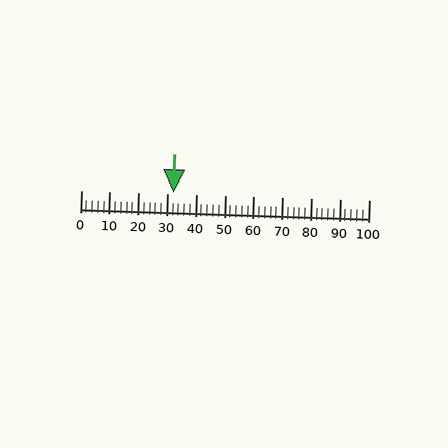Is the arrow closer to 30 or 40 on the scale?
The arrow is closer to 30.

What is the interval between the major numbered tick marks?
The major tick marks are spaced 10 units apart.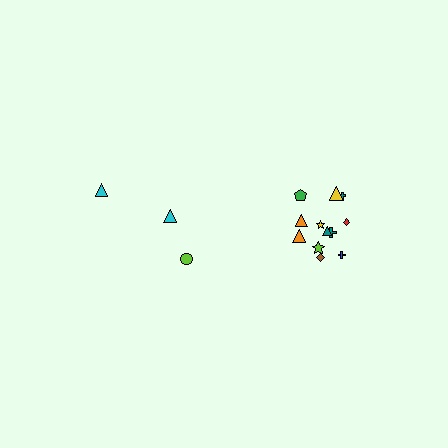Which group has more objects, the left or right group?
The right group.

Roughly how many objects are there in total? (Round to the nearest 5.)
Roughly 15 objects in total.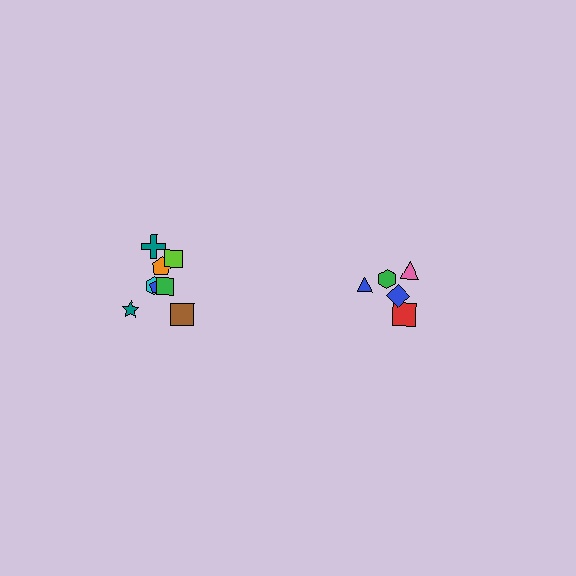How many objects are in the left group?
There are 8 objects.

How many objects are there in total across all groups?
There are 13 objects.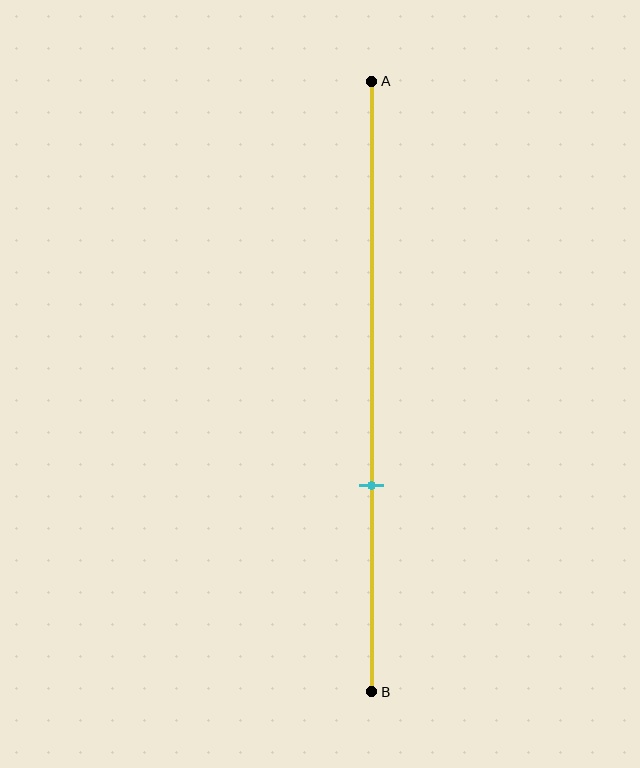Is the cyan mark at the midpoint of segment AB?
No, the mark is at about 65% from A, not at the 50% midpoint.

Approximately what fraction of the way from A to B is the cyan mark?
The cyan mark is approximately 65% of the way from A to B.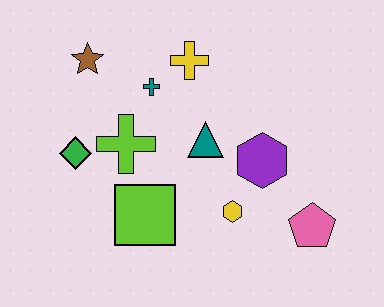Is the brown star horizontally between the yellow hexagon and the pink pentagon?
No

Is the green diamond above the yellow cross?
No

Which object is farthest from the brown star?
The pink pentagon is farthest from the brown star.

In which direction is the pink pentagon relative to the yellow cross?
The pink pentagon is below the yellow cross.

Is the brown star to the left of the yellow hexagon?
Yes